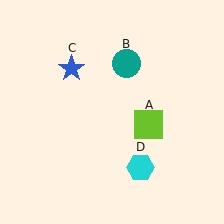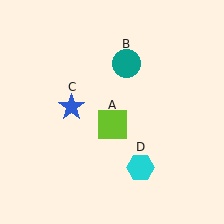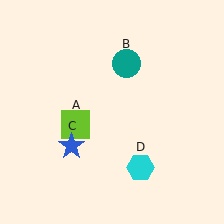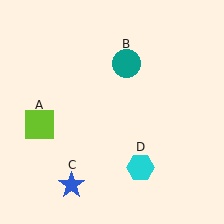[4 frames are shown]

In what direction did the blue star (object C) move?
The blue star (object C) moved down.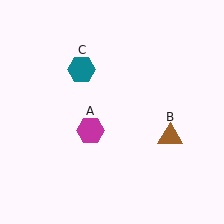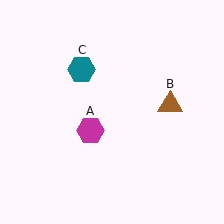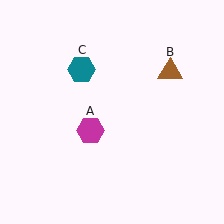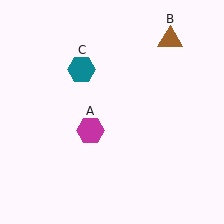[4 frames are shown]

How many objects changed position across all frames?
1 object changed position: brown triangle (object B).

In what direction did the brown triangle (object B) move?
The brown triangle (object B) moved up.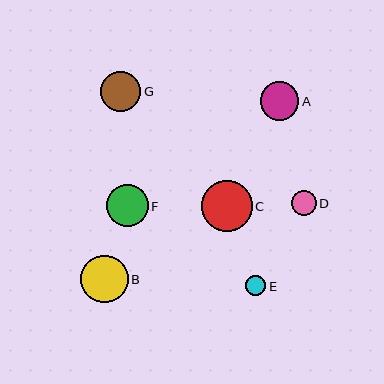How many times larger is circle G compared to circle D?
Circle G is approximately 1.6 times the size of circle D.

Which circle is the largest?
Circle C is the largest with a size of approximately 51 pixels.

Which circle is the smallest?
Circle E is the smallest with a size of approximately 21 pixels.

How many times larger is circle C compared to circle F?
Circle C is approximately 1.2 times the size of circle F.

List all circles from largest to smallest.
From largest to smallest: C, B, F, G, A, D, E.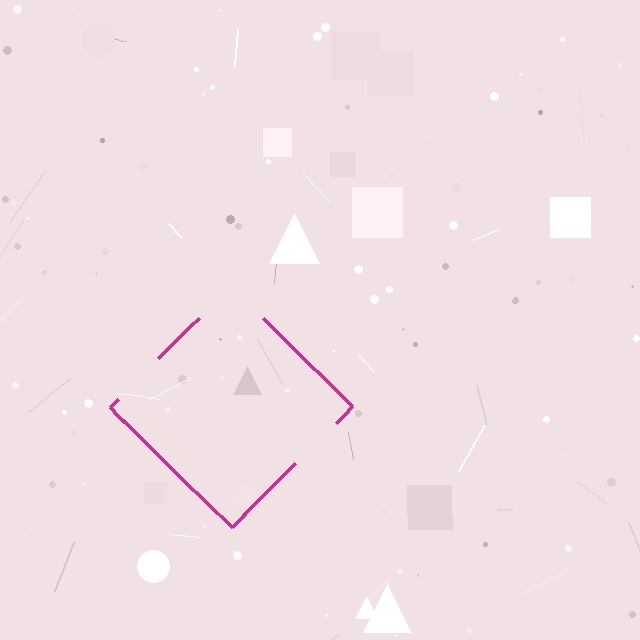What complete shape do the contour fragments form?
The contour fragments form a diamond.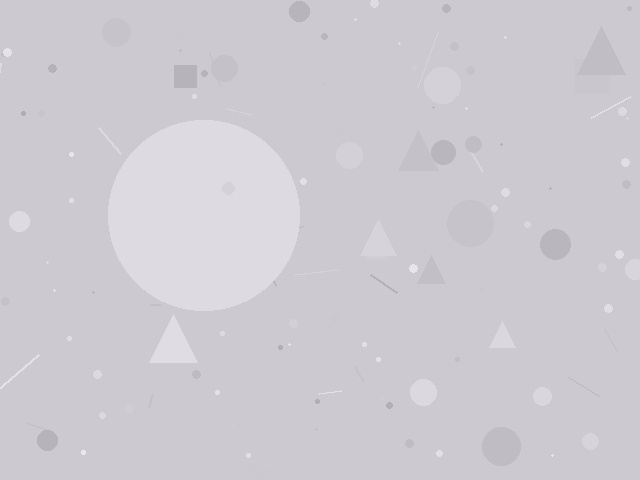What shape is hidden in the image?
A circle is hidden in the image.